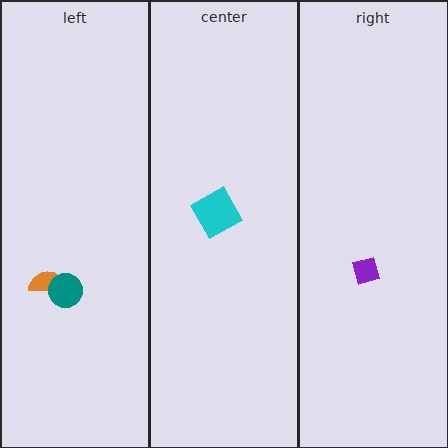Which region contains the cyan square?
The center region.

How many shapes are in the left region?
2.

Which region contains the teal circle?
The left region.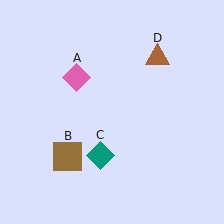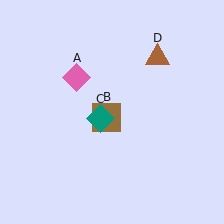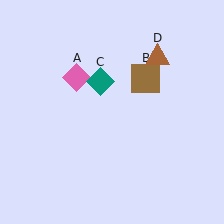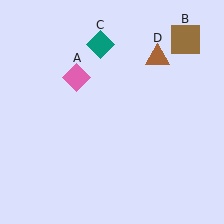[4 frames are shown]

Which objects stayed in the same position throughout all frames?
Pink diamond (object A) and brown triangle (object D) remained stationary.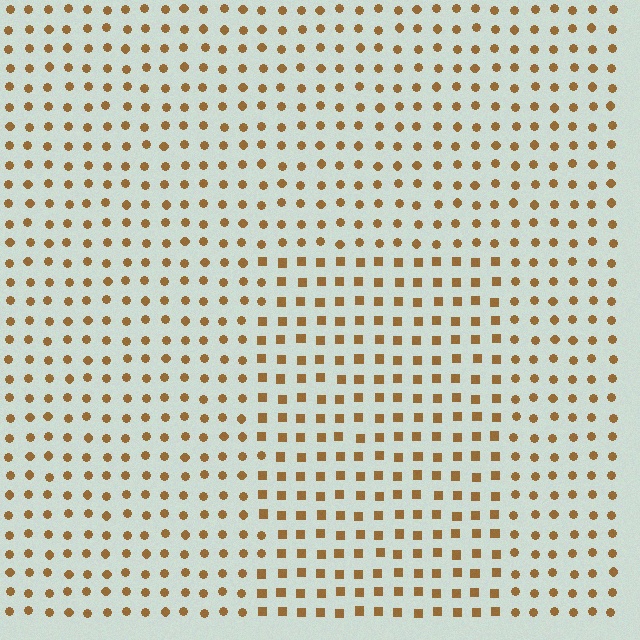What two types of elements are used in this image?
The image uses squares inside the rectangle region and circles outside it.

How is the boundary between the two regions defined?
The boundary is defined by a change in element shape: squares inside vs. circles outside. All elements share the same color and spacing.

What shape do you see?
I see a rectangle.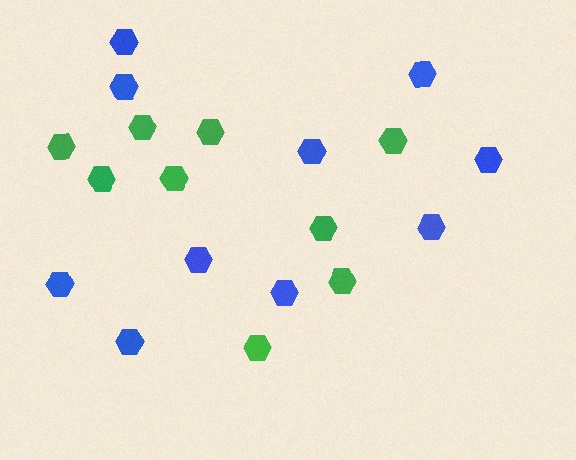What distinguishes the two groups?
There are 2 groups: one group of green hexagons (9) and one group of blue hexagons (10).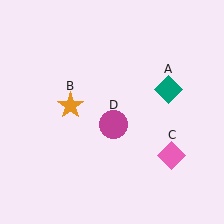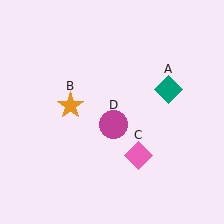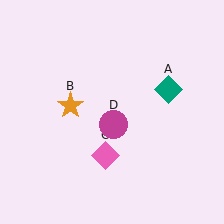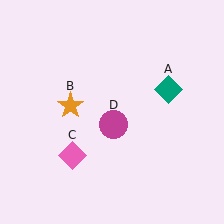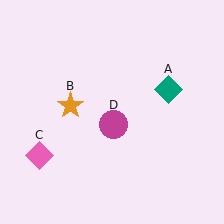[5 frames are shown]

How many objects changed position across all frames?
1 object changed position: pink diamond (object C).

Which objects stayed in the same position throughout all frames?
Teal diamond (object A) and orange star (object B) and magenta circle (object D) remained stationary.